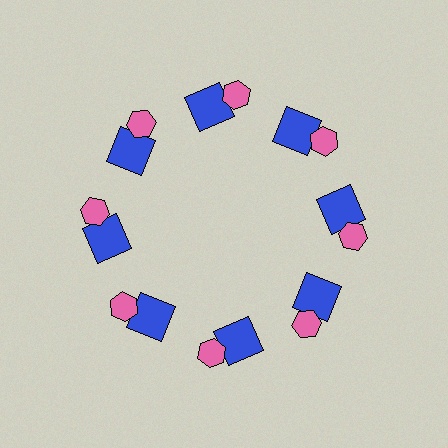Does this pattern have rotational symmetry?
Yes, this pattern has 8-fold rotational symmetry. It looks the same after rotating 45 degrees around the center.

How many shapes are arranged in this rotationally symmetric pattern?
There are 16 shapes, arranged in 8 groups of 2.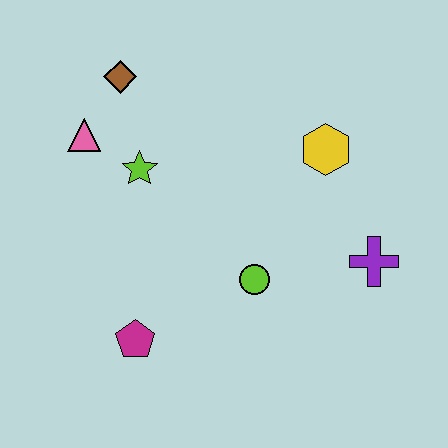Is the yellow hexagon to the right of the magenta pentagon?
Yes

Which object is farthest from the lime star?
The purple cross is farthest from the lime star.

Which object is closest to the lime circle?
The purple cross is closest to the lime circle.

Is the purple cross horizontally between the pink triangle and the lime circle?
No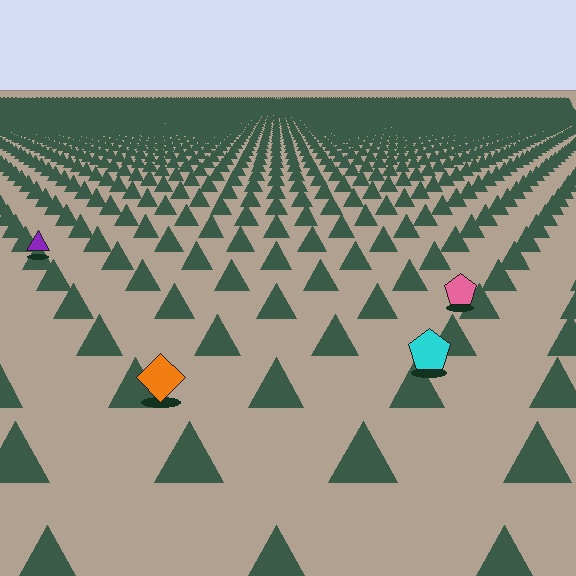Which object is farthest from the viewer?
The purple triangle is farthest from the viewer. It appears smaller and the ground texture around it is denser.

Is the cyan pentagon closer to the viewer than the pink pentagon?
Yes. The cyan pentagon is closer — you can tell from the texture gradient: the ground texture is coarser near it.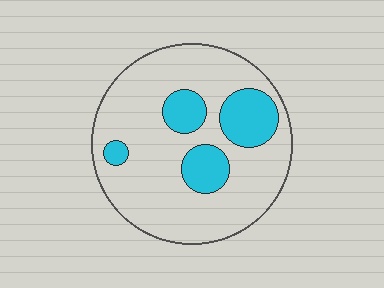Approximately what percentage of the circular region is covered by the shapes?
Approximately 20%.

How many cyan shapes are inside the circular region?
4.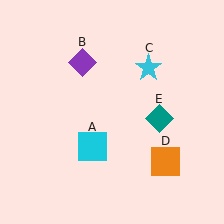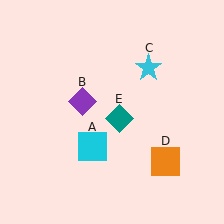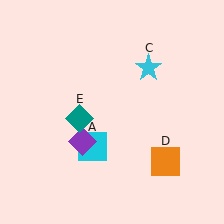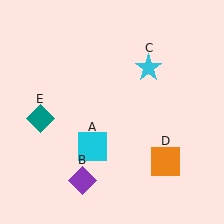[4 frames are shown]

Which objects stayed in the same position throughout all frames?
Cyan square (object A) and cyan star (object C) and orange square (object D) remained stationary.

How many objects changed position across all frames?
2 objects changed position: purple diamond (object B), teal diamond (object E).